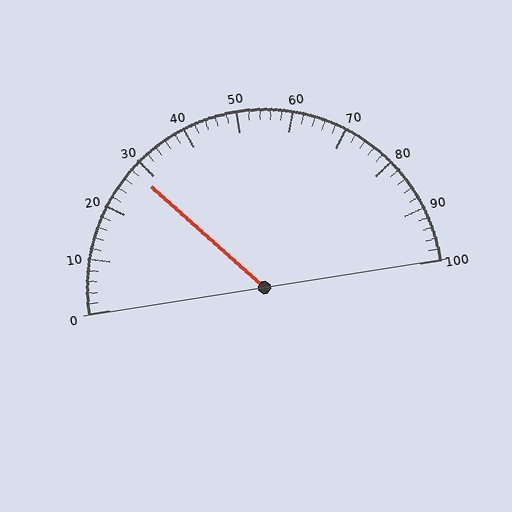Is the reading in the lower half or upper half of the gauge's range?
The reading is in the lower half of the range (0 to 100).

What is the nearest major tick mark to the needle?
The nearest major tick mark is 30.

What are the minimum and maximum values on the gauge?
The gauge ranges from 0 to 100.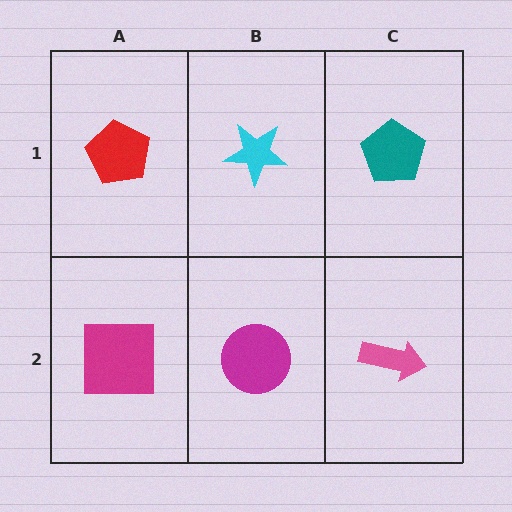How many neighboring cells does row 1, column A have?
2.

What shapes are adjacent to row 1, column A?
A magenta square (row 2, column A), a cyan star (row 1, column B).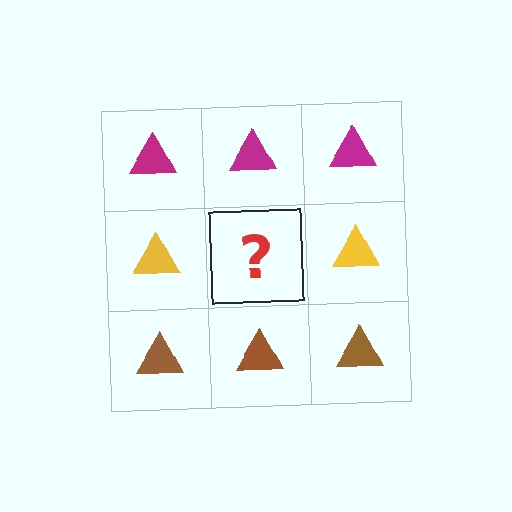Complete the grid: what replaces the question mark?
The question mark should be replaced with a yellow triangle.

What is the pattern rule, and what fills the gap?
The rule is that each row has a consistent color. The gap should be filled with a yellow triangle.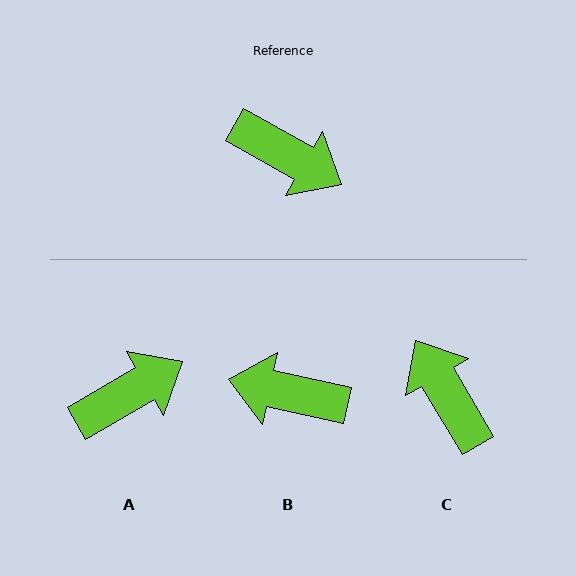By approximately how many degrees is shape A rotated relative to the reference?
Approximately 60 degrees counter-clockwise.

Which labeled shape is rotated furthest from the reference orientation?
B, about 163 degrees away.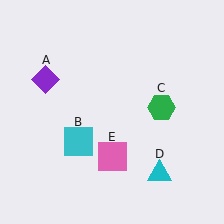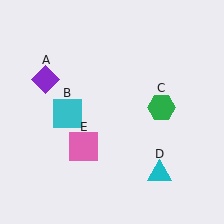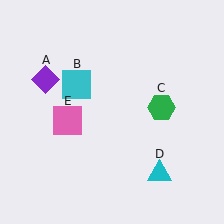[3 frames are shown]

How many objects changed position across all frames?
2 objects changed position: cyan square (object B), pink square (object E).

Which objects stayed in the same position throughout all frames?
Purple diamond (object A) and green hexagon (object C) and cyan triangle (object D) remained stationary.